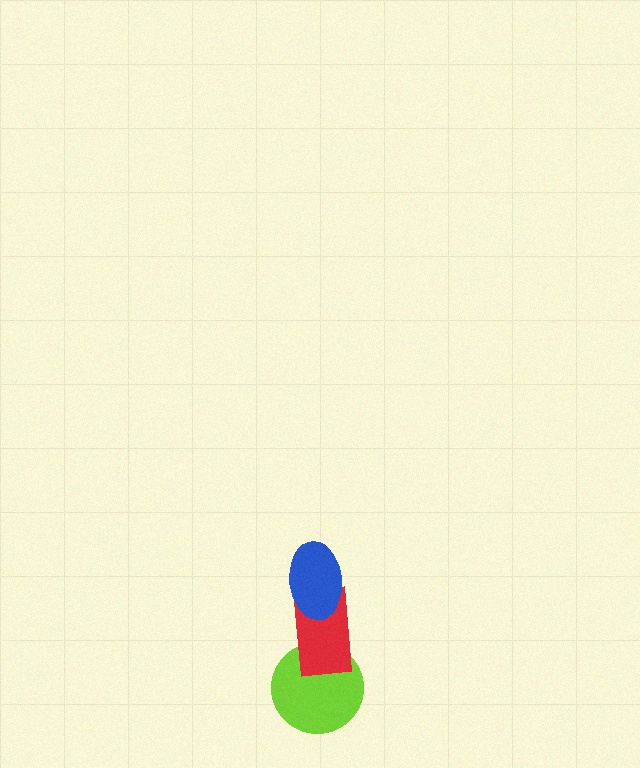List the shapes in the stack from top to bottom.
From top to bottom: the blue ellipse, the red rectangle, the lime circle.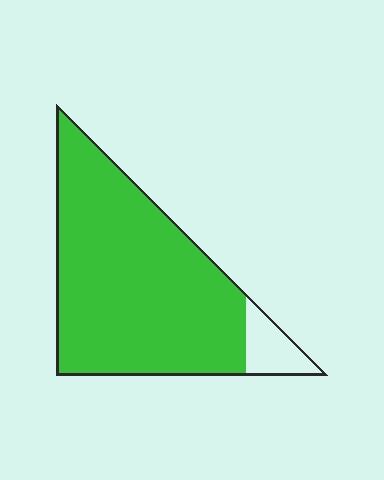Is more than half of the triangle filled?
Yes.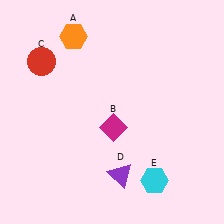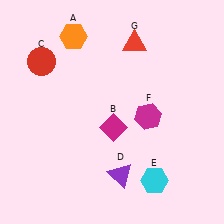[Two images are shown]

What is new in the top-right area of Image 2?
A red triangle (G) was added in the top-right area of Image 2.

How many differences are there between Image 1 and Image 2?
There are 2 differences between the two images.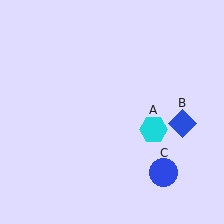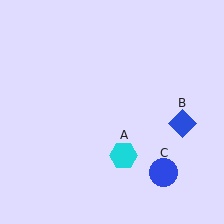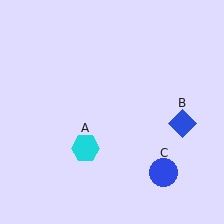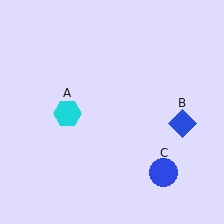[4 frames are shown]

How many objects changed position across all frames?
1 object changed position: cyan hexagon (object A).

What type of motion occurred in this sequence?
The cyan hexagon (object A) rotated clockwise around the center of the scene.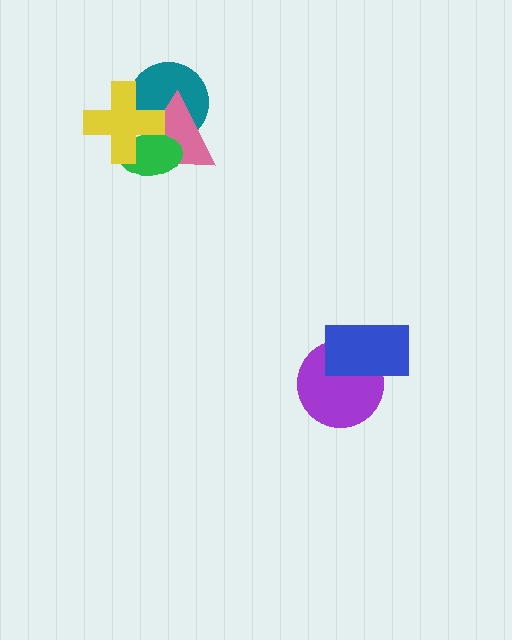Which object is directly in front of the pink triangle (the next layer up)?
The green ellipse is directly in front of the pink triangle.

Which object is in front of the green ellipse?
The yellow cross is in front of the green ellipse.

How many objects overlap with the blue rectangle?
1 object overlaps with the blue rectangle.